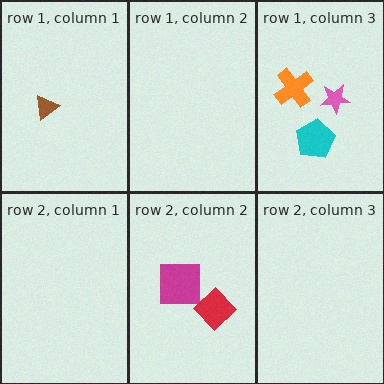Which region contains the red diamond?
The row 2, column 2 region.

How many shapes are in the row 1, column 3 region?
3.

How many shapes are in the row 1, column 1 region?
1.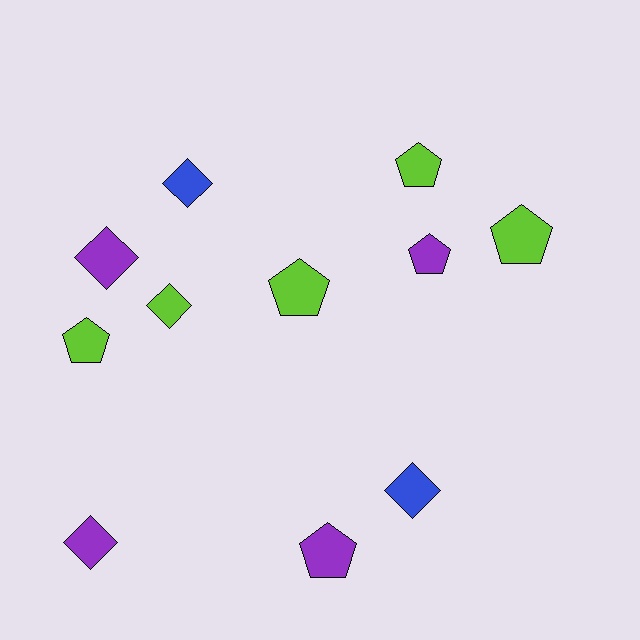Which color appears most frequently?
Lime, with 5 objects.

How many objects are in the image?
There are 11 objects.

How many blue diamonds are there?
There are 2 blue diamonds.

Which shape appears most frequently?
Pentagon, with 6 objects.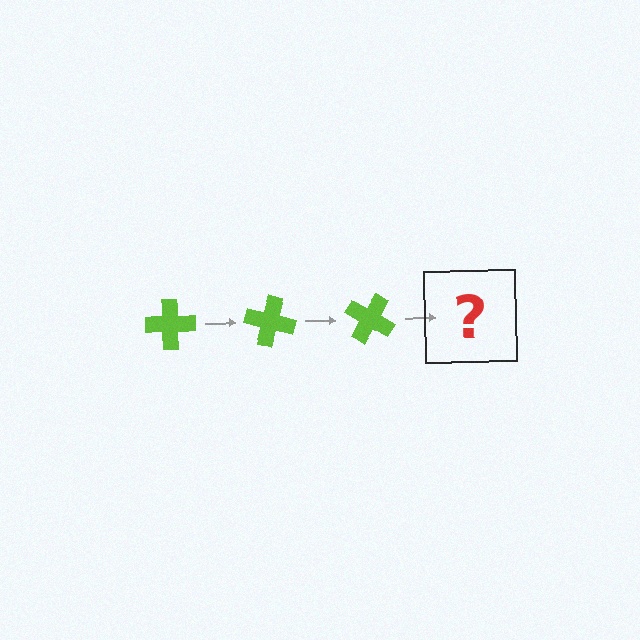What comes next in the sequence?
The next element should be a lime cross rotated 45 degrees.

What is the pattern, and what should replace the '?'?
The pattern is that the cross rotates 15 degrees each step. The '?' should be a lime cross rotated 45 degrees.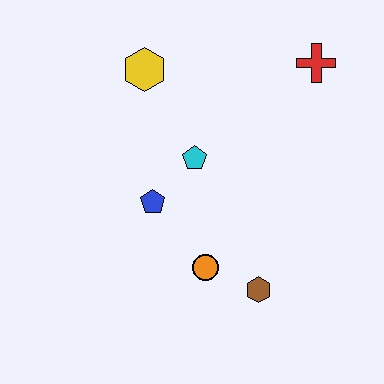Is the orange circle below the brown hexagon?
No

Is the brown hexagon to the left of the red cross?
Yes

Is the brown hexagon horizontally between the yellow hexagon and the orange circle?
No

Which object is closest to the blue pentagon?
The cyan pentagon is closest to the blue pentagon.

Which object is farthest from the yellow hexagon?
The brown hexagon is farthest from the yellow hexagon.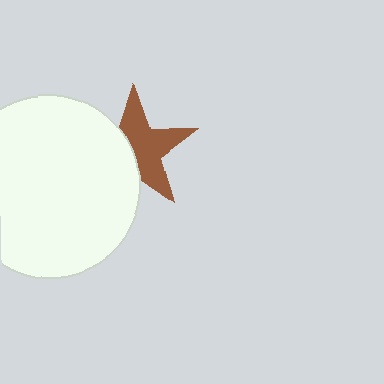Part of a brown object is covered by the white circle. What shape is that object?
It is a star.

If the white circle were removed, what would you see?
You would see the complete brown star.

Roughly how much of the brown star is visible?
About half of it is visible (roughly 58%).